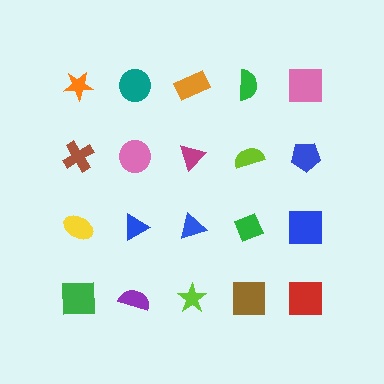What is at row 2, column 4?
A lime semicircle.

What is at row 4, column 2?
A purple semicircle.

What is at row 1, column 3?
An orange rectangle.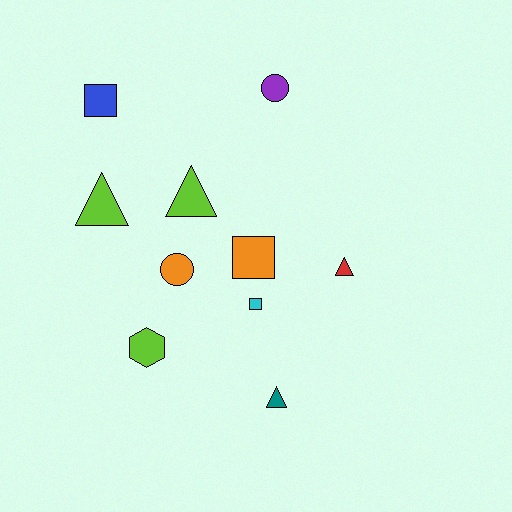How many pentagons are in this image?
There are no pentagons.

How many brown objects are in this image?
There are no brown objects.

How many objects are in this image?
There are 10 objects.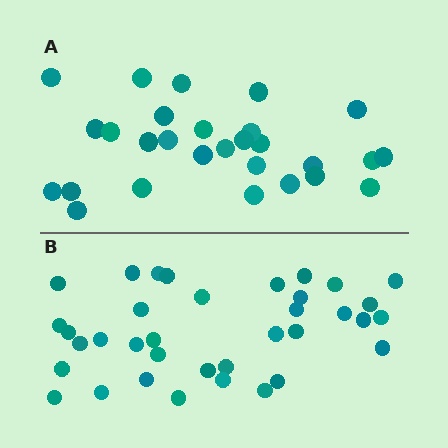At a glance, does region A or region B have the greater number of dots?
Region B (the bottom region) has more dots.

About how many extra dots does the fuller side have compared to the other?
Region B has roughly 8 or so more dots than region A.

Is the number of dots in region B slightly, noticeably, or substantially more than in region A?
Region B has noticeably more, but not dramatically so. The ratio is roughly 1.3 to 1.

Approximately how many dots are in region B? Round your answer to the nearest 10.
About 40 dots. (The exact count is 36, which rounds to 40.)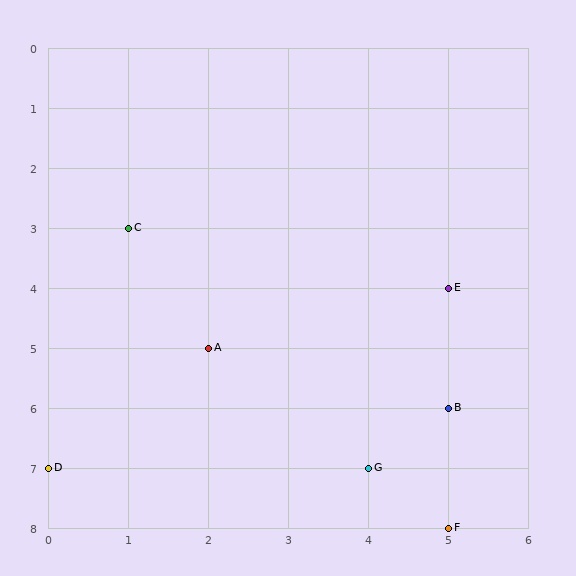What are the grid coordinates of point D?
Point D is at grid coordinates (0, 7).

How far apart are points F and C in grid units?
Points F and C are 4 columns and 5 rows apart (about 6.4 grid units diagonally).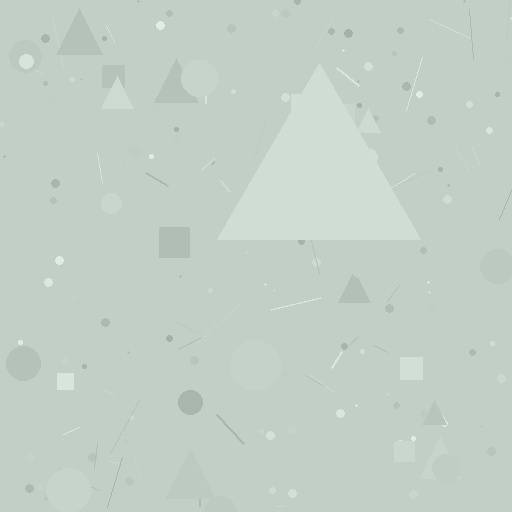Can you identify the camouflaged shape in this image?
The camouflaged shape is a triangle.